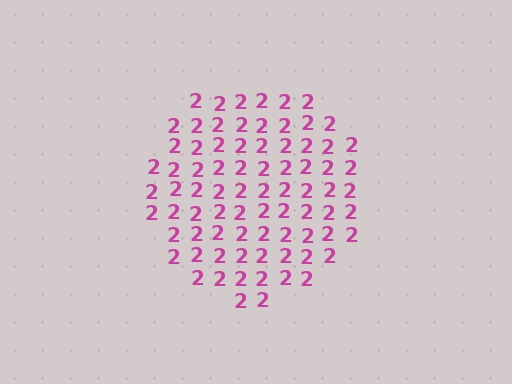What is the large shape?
The large shape is a circle.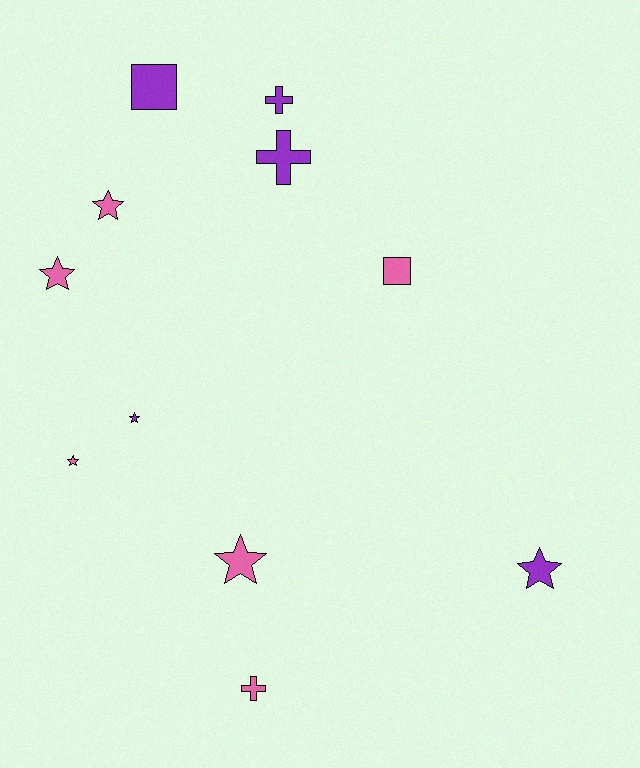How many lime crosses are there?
There are no lime crosses.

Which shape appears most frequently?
Star, with 6 objects.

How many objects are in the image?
There are 11 objects.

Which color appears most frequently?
Pink, with 6 objects.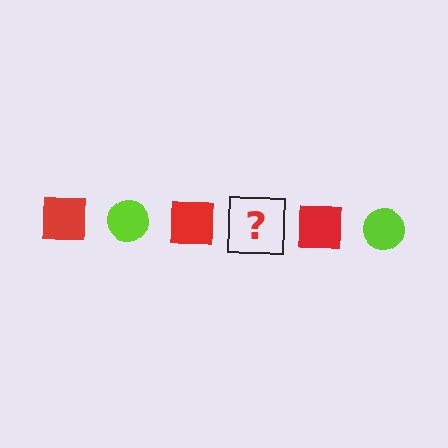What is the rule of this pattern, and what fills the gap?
The rule is that the pattern alternates between red square and lime circle. The gap should be filled with a lime circle.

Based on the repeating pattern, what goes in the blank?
The blank should be a lime circle.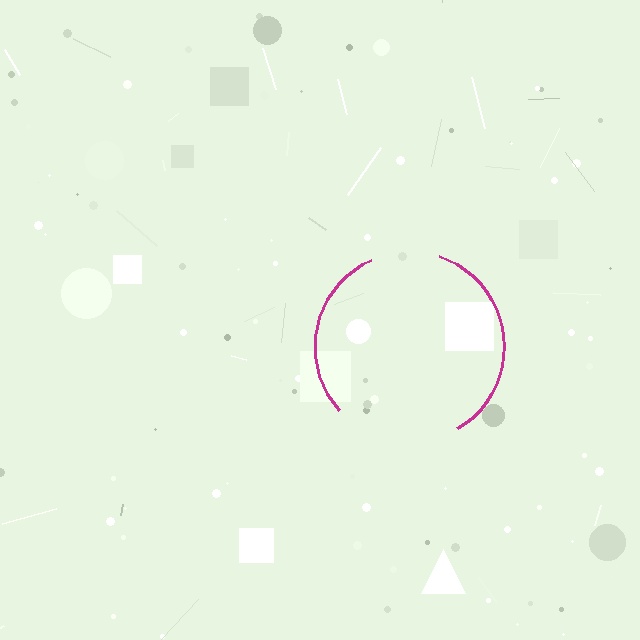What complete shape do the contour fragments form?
The contour fragments form a circle.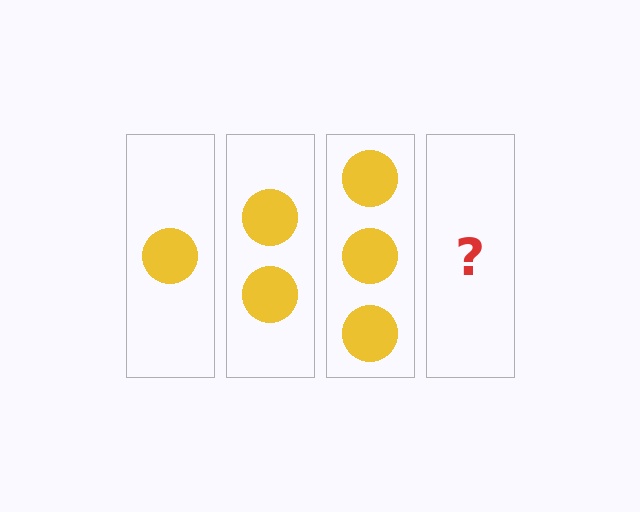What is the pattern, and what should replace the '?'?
The pattern is that each step adds one more circle. The '?' should be 4 circles.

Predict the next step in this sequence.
The next step is 4 circles.